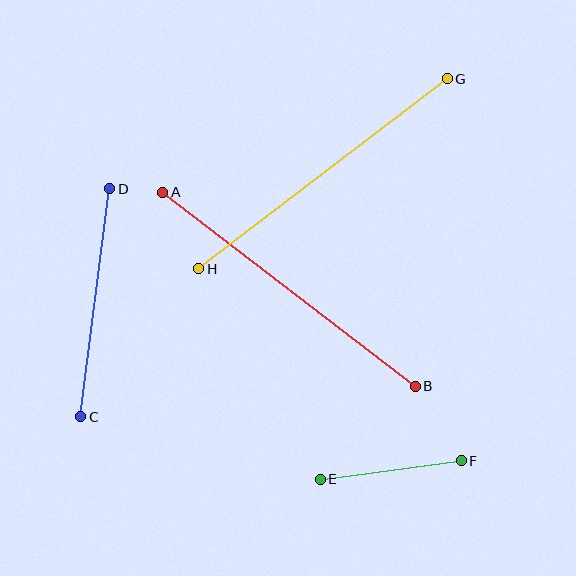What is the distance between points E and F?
The distance is approximately 142 pixels.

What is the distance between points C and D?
The distance is approximately 230 pixels.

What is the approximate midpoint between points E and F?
The midpoint is at approximately (391, 470) pixels.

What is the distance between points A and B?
The distance is approximately 318 pixels.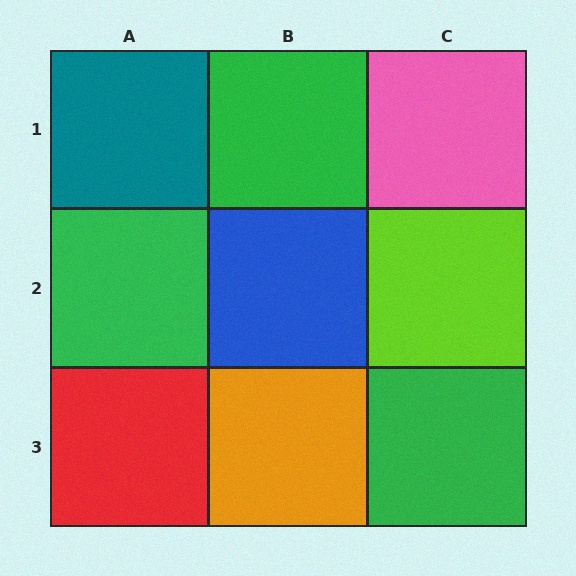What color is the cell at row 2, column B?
Blue.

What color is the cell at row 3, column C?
Green.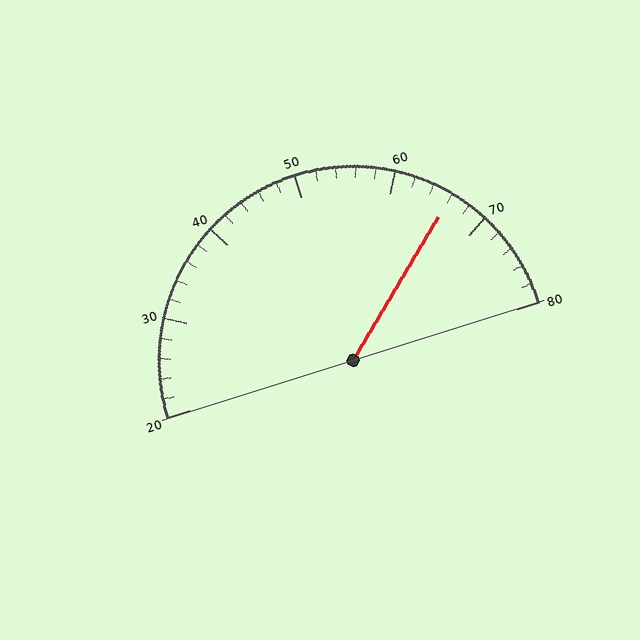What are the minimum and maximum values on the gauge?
The gauge ranges from 20 to 80.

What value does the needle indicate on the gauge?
The needle indicates approximately 66.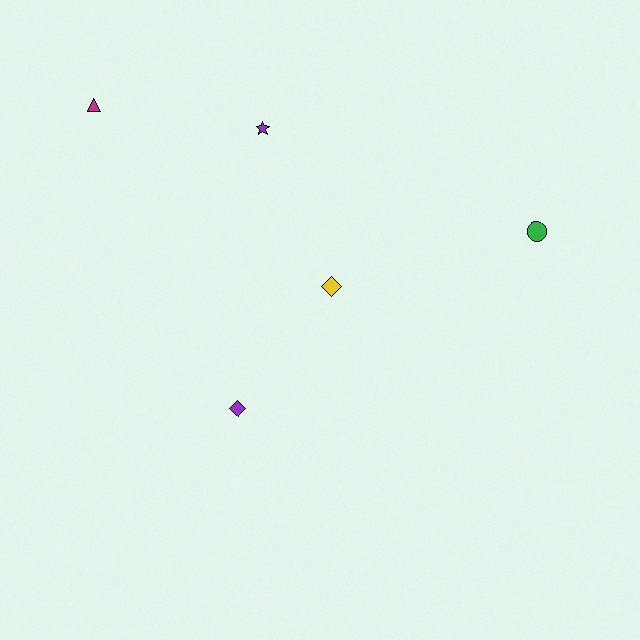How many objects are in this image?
There are 5 objects.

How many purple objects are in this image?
There are 2 purple objects.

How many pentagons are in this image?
There are no pentagons.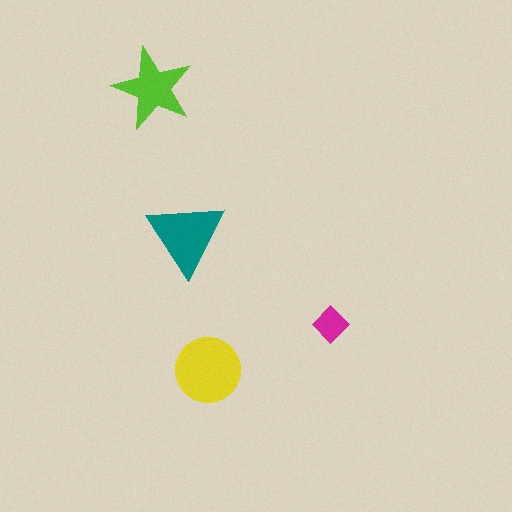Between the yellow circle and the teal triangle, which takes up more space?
The yellow circle.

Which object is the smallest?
The magenta diamond.